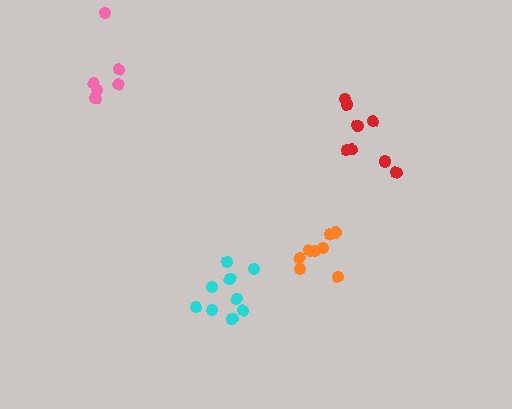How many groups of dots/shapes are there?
There are 4 groups.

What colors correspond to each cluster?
The clusters are colored: orange, cyan, pink, red.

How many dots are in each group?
Group 1: 9 dots, Group 2: 9 dots, Group 3: 6 dots, Group 4: 8 dots (32 total).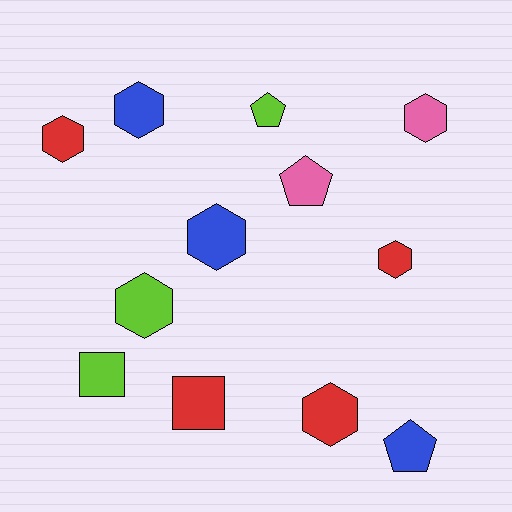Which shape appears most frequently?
Hexagon, with 7 objects.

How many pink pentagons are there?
There is 1 pink pentagon.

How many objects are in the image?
There are 12 objects.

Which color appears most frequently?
Red, with 4 objects.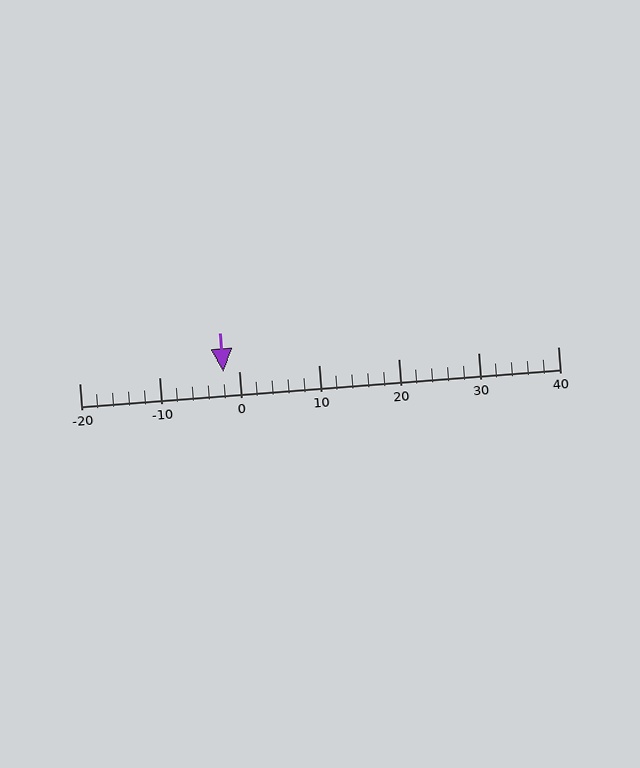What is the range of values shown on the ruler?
The ruler shows values from -20 to 40.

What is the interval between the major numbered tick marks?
The major tick marks are spaced 10 units apart.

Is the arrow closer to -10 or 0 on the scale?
The arrow is closer to 0.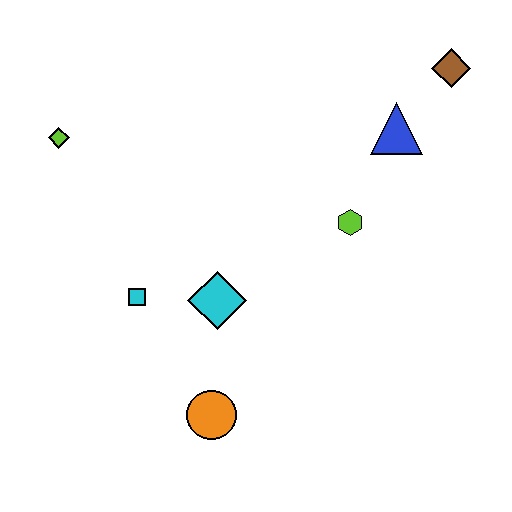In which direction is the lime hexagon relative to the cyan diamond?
The lime hexagon is to the right of the cyan diamond.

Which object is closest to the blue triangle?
The brown diamond is closest to the blue triangle.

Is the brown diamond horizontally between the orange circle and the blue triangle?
No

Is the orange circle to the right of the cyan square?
Yes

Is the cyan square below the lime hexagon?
Yes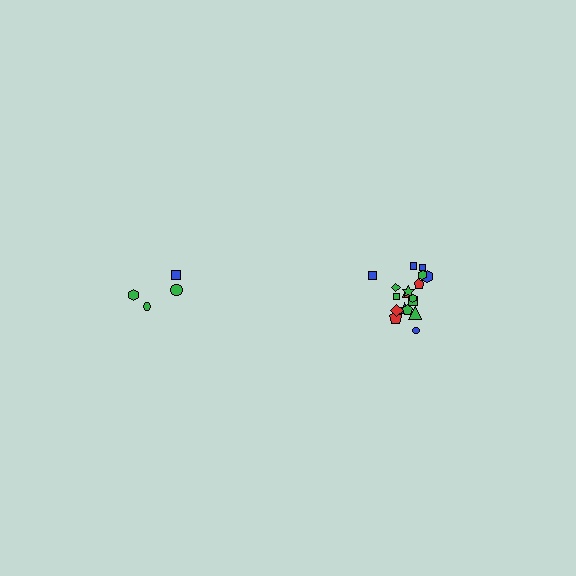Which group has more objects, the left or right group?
The right group.